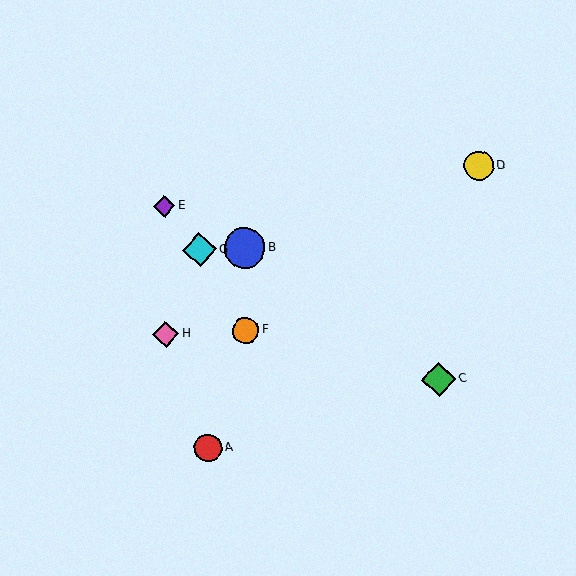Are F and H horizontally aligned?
Yes, both are at y≈330.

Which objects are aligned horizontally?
Objects F, H are aligned horizontally.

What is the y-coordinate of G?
Object G is at y≈250.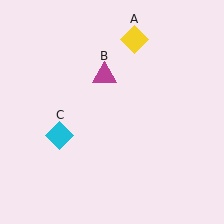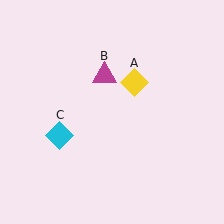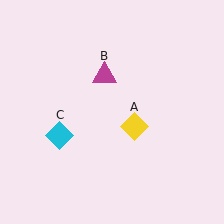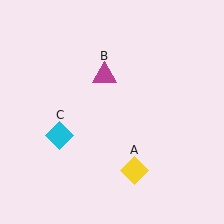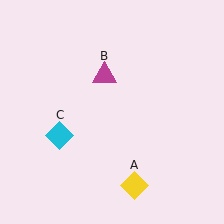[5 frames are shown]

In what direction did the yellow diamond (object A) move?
The yellow diamond (object A) moved down.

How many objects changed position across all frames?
1 object changed position: yellow diamond (object A).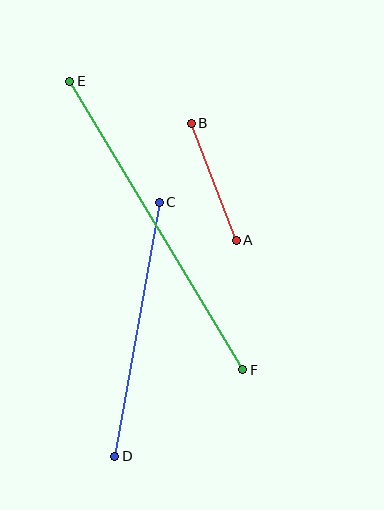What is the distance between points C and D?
The distance is approximately 258 pixels.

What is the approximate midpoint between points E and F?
The midpoint is at approximately (156, 226) pixels.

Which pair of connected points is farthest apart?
Points E and F are farthest apart.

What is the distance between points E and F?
The distance is approximately 337 pixels.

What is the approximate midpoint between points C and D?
The midpoint is at approximately (137, 329) pixels.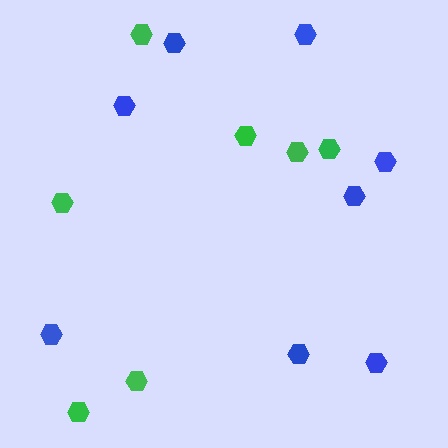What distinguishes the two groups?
There are 2 groups: one group of blue hexagons (8) and one group of green hexagons (7).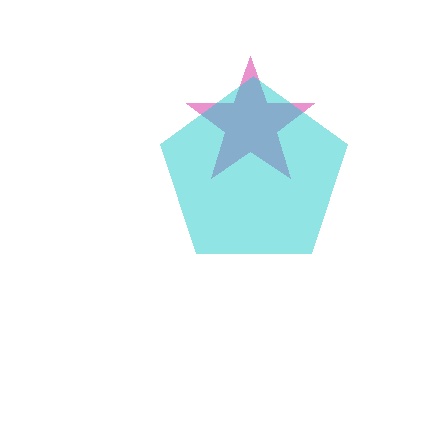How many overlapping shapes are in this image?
There are 2 overlapping shapes in the image.